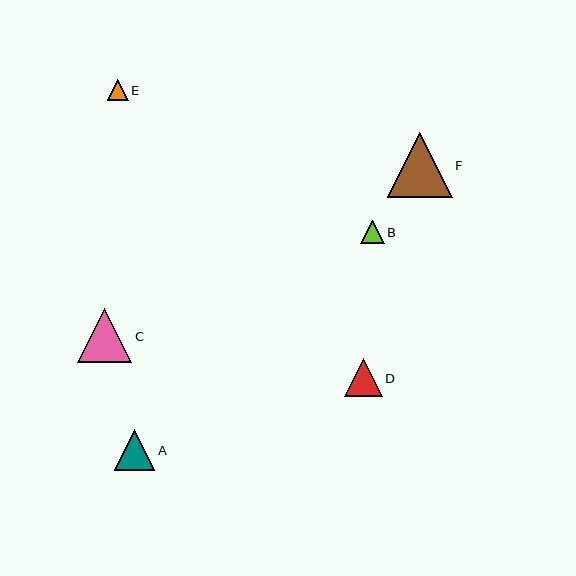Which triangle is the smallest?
Triangle E is the smallest with a size of approximately 20 pixels.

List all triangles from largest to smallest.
From largest to smallest: F, C, A, D, B, E.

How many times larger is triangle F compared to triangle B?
Triangle F is approximately 2.8 times the size of triangle B.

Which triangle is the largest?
Triangle F is the largest with a size of approximately 65 pixels.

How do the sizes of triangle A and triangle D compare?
Triangle A and triangle D are approximately the same size.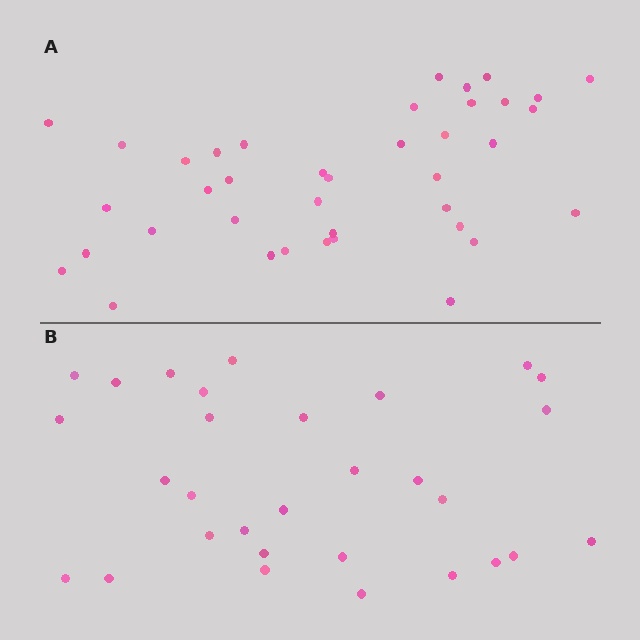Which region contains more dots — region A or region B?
Region A (the top region) has more dots.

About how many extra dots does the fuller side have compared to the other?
Region A has roughly 8 or so more dots than region B.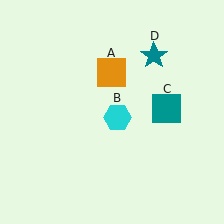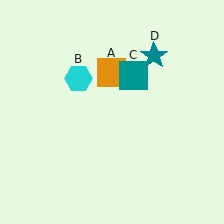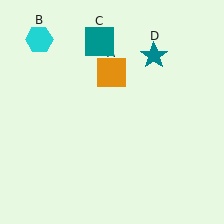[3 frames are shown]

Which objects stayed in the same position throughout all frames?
Orange square (object A) and teal star (object D) remained stationary.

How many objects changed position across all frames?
2 objects changed position: cyan hexagon (object B), teal square (object C).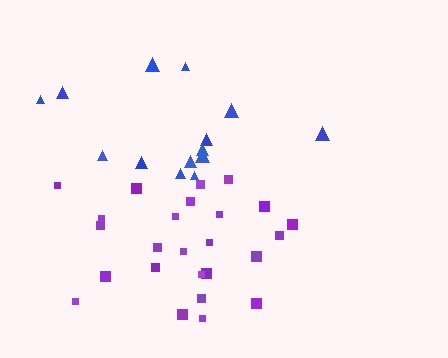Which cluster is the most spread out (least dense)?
Blue.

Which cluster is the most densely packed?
Purple.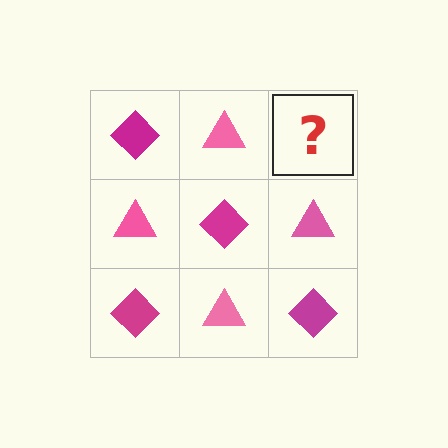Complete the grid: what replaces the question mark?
The question mark should be replaced with a magenta diamond.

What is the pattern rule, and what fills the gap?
The rule is that it alternates magenta diamond and pink triangle in a checkerboard pattern. The gap should be filled with a magenta diamond.